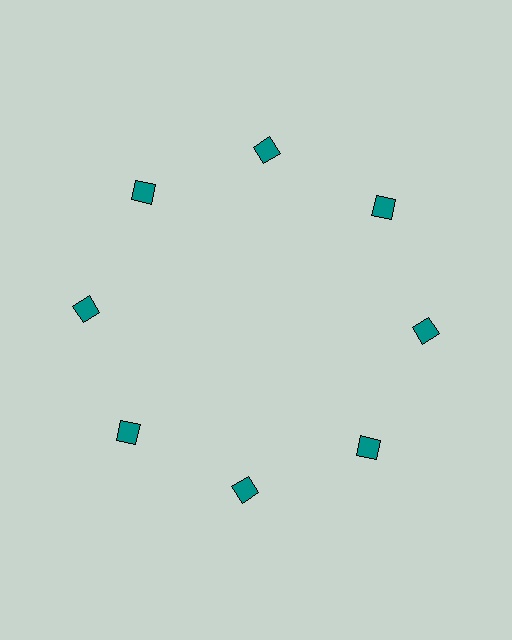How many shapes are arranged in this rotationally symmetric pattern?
There are 8 shapes, arranged in 8 groups of 1.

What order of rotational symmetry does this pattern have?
This pattern has 8-fold rotational symmetry.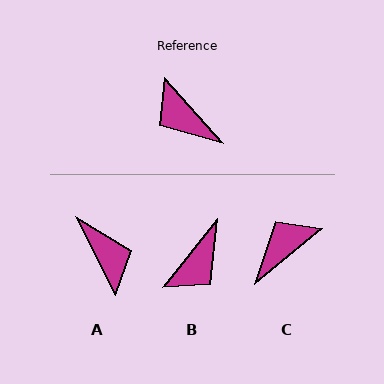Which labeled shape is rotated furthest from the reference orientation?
A, about 165 degrees away.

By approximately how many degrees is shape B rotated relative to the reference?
Approximately 99 degrees counter-clockwise.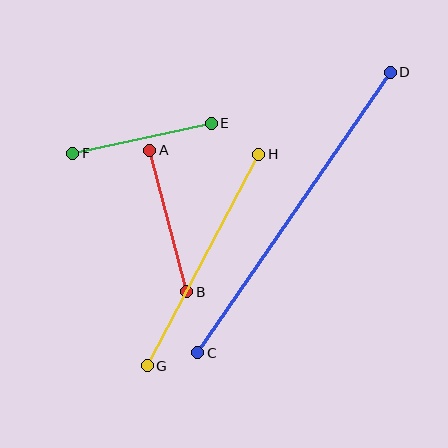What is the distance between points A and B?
The distance is approximately 146 pixels.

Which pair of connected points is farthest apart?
Points C and D are farthest apart.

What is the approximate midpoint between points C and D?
The midpoint is at approximately (294, 213) pixels.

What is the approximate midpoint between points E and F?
The midpoint is at approximately (142, 138) pixels.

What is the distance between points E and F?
The distance is approximately 142 pixels.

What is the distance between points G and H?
The distance is approximately 239 pixels.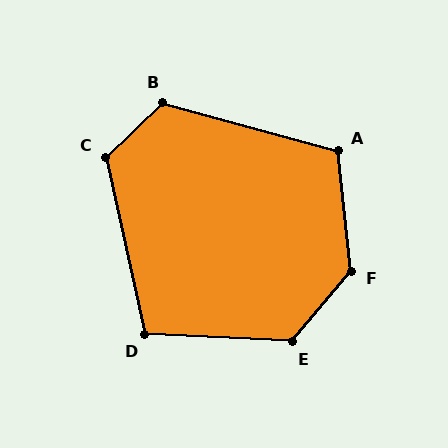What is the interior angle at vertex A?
Approximately 111 degrees (obtuse).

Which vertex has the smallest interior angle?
D, at approximately 105 degrees.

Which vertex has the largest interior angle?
F, at approximately 134 degrees.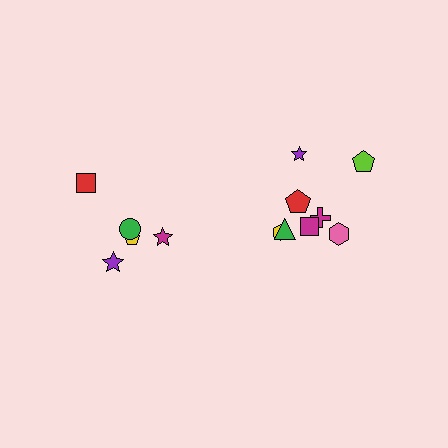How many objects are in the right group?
There are 8 objects.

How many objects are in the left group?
There are 5 objects.